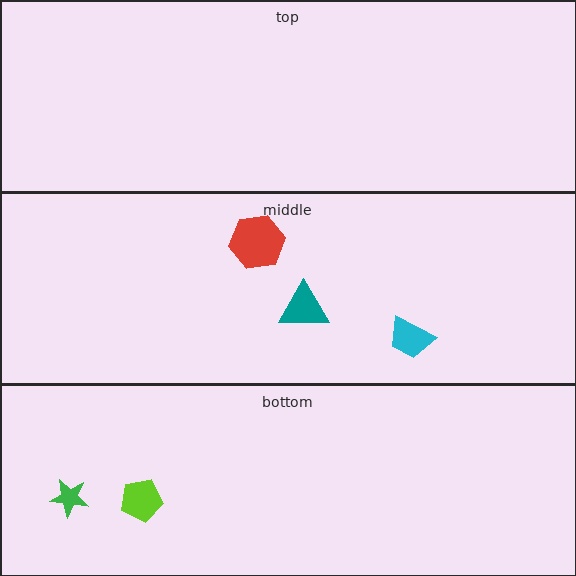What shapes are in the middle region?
The red hexagon, the teal triangle, the cyan trapezoid.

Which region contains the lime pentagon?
The bottom region.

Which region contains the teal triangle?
The middle region.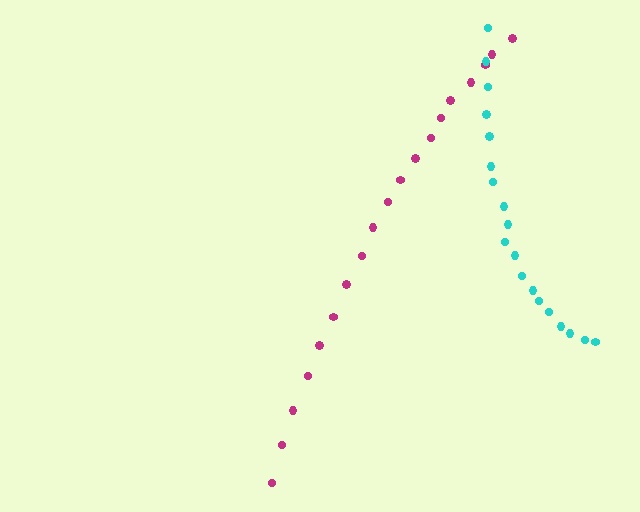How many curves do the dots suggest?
There are 2 distinct paths.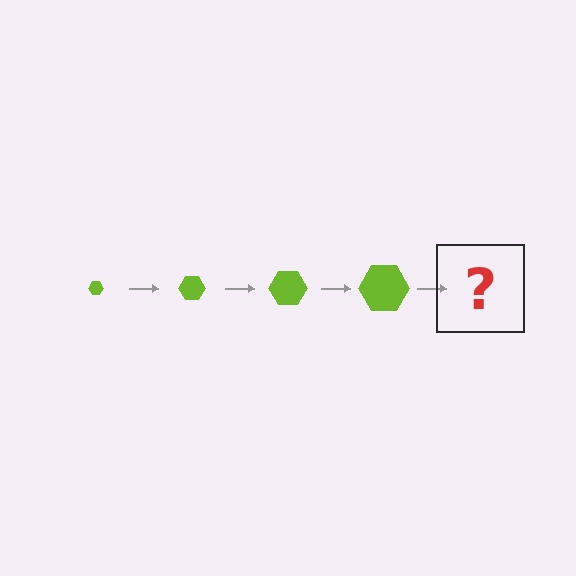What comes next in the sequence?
The next element should be a lime hexagon, larger than the previous one.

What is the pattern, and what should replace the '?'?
The pattern is that the hexagon gets progressively larger each step. The '?' should be a lime hexagon, larger than the previous one.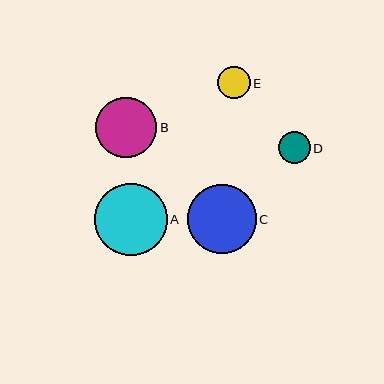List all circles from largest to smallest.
From largest to smallest: A, C, B, E, D.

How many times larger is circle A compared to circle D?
Circle A is approximately 2.3 times the size of circle D.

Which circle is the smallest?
Circle D is the smallest with a size of approximately 32 pixels.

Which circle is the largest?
Circle A is the largest with a size of approximately 72 pixels.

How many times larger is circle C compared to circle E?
Circle C is approximately 2.1 times the size of circle E.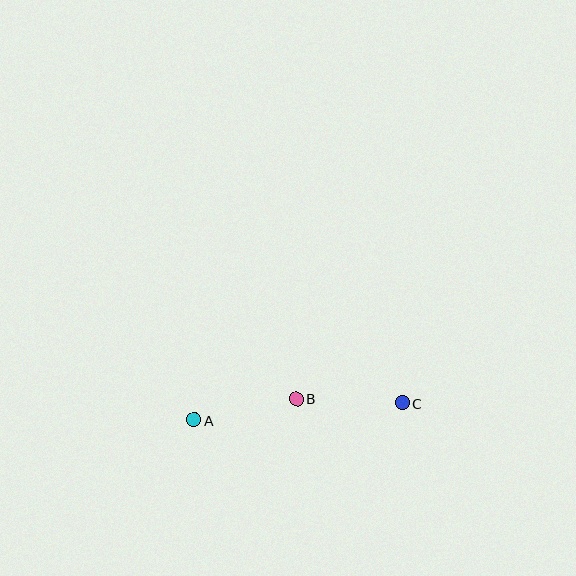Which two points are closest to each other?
Points A and B are closest to each other.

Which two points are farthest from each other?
Points A and C are farthest from each other.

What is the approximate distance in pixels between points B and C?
The distance between B and C is approximately 106 pixels.